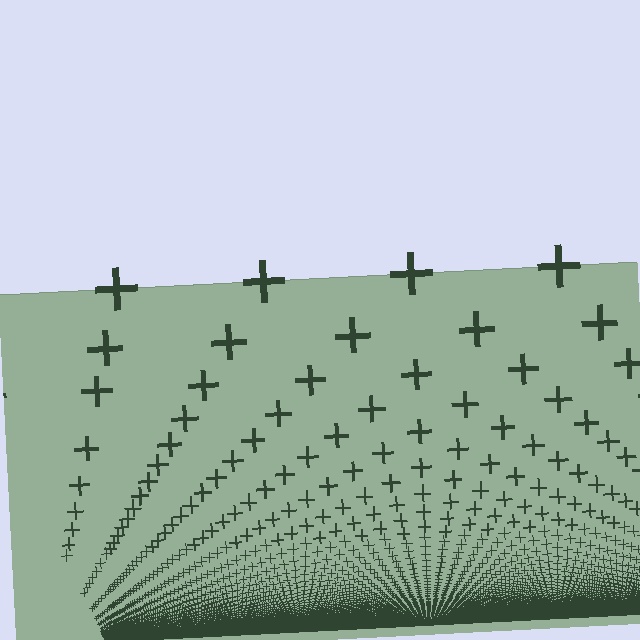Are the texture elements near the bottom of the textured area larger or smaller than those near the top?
Smaller. The gradient is inverted — elements near the bottom are smaller and denser.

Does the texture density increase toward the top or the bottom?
Density increases toward the bottom.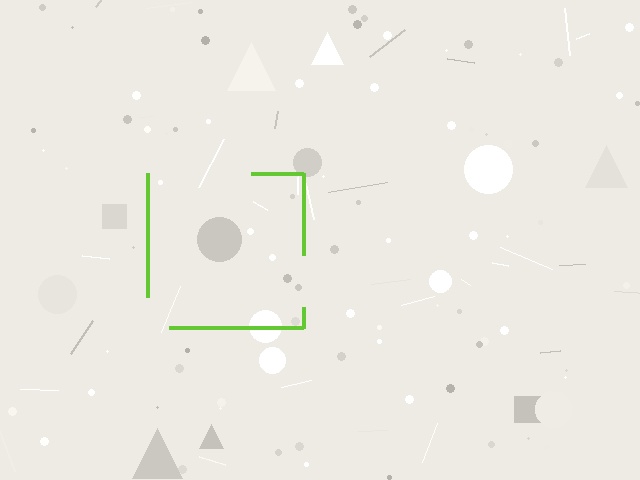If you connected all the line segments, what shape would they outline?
They would outline a square.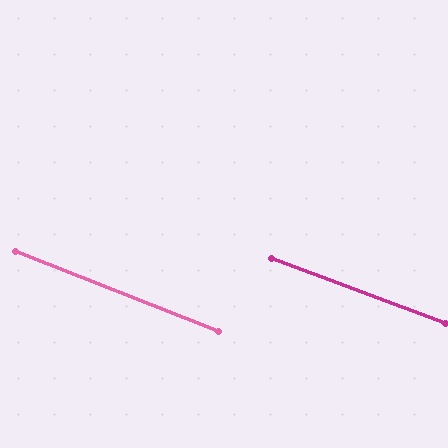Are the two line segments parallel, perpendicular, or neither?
Parallel — their directions differ by only 0.9°.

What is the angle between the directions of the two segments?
Approximately 1 degree.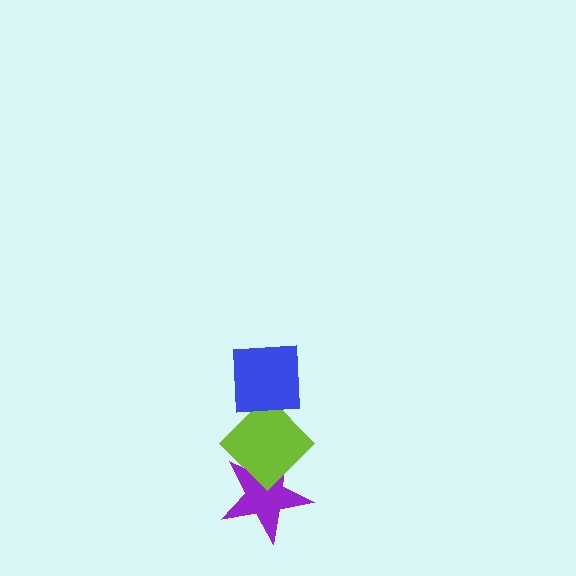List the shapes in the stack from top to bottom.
From top to bottom: the blue square, the lime diamond, the purple star.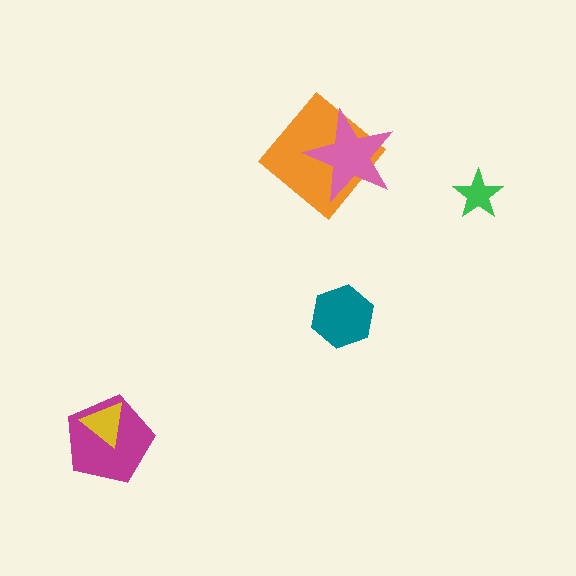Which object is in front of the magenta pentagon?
The yellow triangle is in front of the magenta pentagon.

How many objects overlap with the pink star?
1 object overlaps with the pink star.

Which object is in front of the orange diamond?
The pink star is in front of the orange diamond.